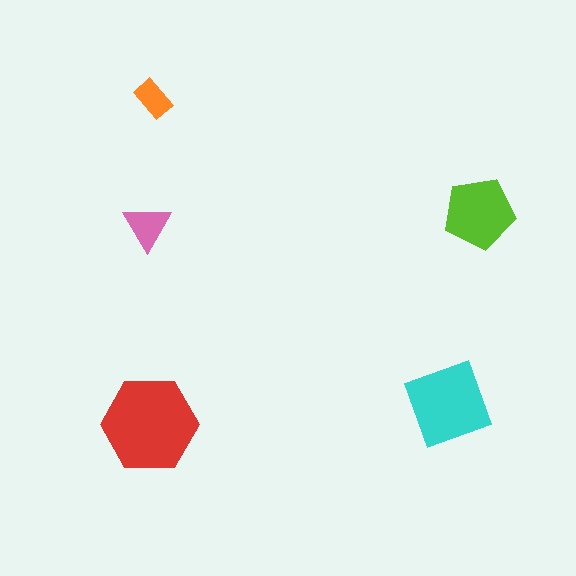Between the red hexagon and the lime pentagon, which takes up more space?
The red hexagon.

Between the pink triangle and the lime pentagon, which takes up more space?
The lime pentagon.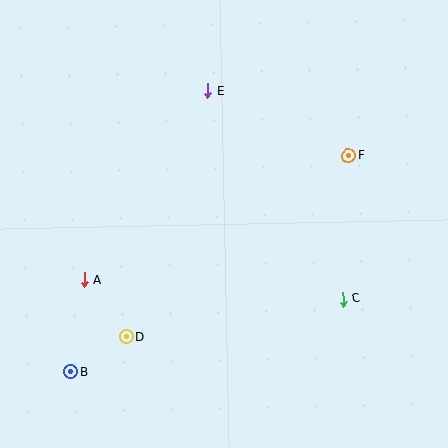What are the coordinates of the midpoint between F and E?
The midpoint between F and E is at (278, 123).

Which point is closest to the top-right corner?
Point F is closest to the top-right corner.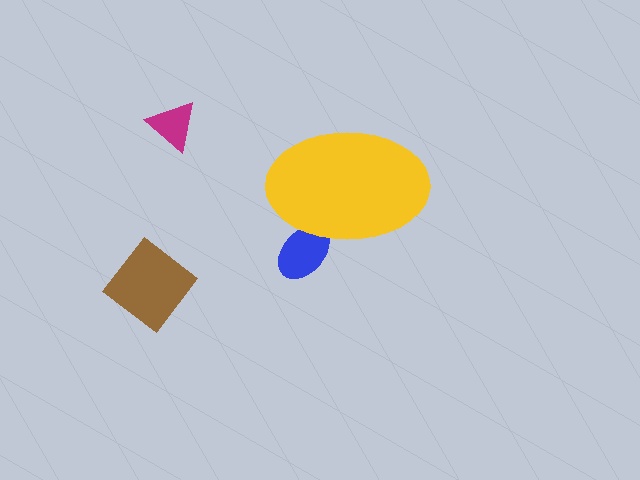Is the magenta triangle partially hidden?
No, the magenta triangle is fully visible.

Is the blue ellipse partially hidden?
Yes, the blue ellipse is partially hidden behind the yellow ellipse.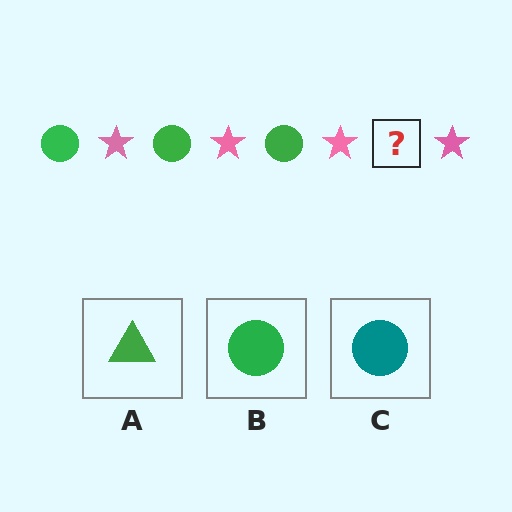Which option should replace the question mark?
Option B.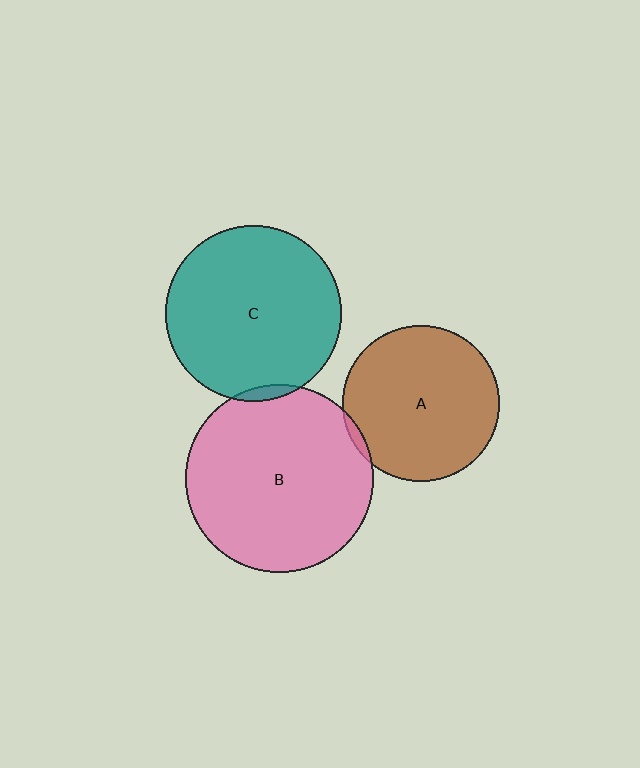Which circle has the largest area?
Circle B (pink).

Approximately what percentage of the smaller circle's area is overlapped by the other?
Approximately 5%.